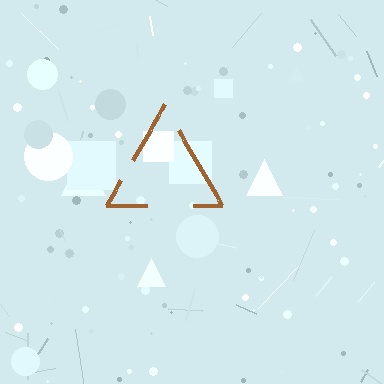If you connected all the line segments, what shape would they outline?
They would outline a triangle.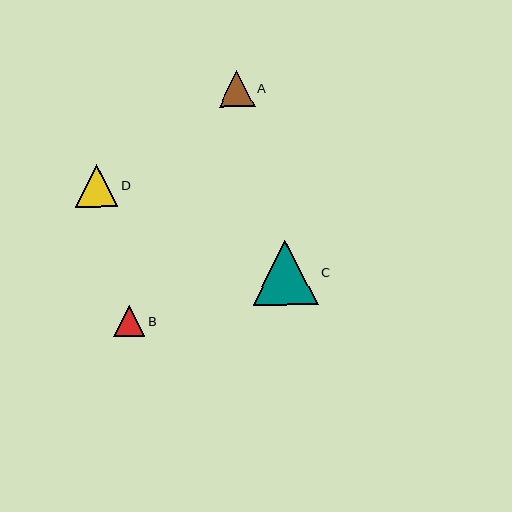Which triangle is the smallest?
Triangle B is the smallest with a size of approximately 31 pixels.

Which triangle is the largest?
Triangle C is the largest with a size of approximately 65 pixels.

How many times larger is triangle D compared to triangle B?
Triangle D is approximately 1.4 times the size of triangle B.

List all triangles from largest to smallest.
From largest to smallest: C, D, A, B.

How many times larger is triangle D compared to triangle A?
Triangle D is approximately 1.2 times the size of triangle A.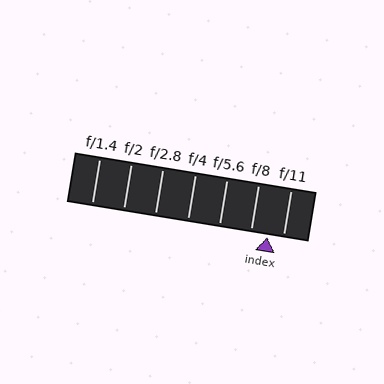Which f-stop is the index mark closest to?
The index mark is closest to f/11.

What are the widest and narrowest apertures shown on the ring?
The widest aperture shown is f/1.4 and the narrowest is f/11.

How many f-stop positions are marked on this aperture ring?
There are 7 f-stop positions marked.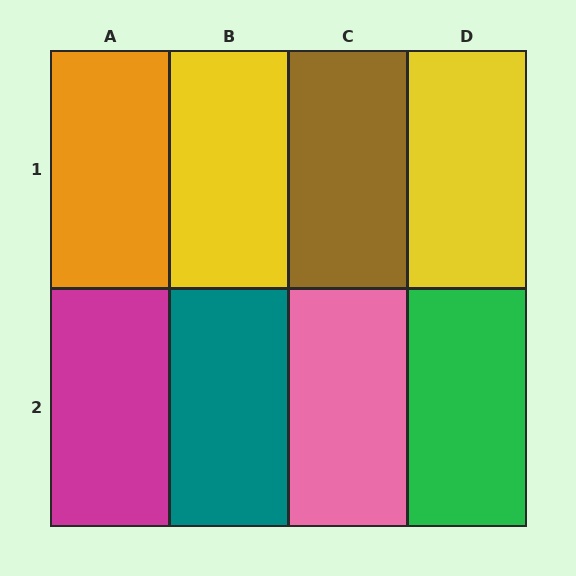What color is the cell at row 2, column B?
Teal.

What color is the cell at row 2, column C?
Pink.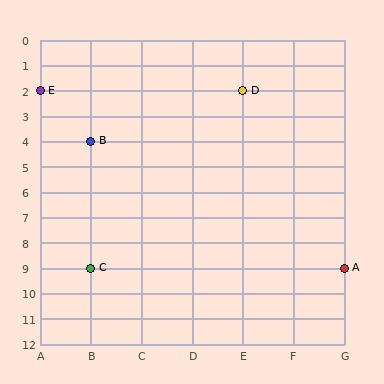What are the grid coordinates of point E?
Point E is at grid coordinates (A, 2).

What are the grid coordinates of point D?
Point D is at grid coordinates (E, 2).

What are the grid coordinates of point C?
Point C is at grid coordinates (B, 9).